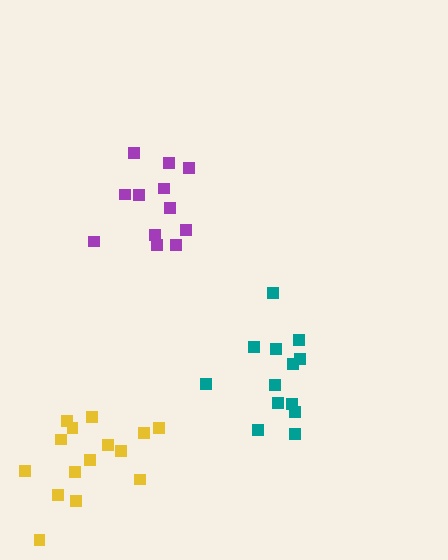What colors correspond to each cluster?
The clusters are colored: teal, purple, yellow.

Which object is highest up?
The purple cluster is topmost.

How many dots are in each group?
Group 1: 13 dots, Group 2: 12 dots, Group 3: 15 dots (40 total).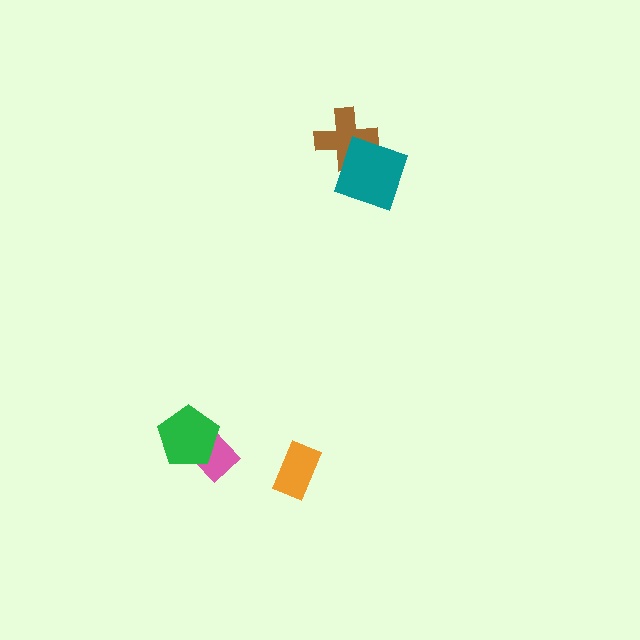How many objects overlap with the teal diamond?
1 object overlaps with the teal diamond.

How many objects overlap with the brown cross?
1 object overlaps with the brown cross.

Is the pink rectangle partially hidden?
Yes, it is partially covered by another shape.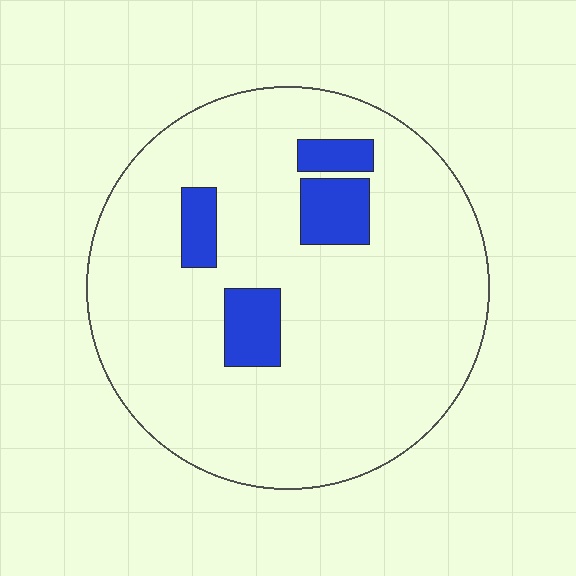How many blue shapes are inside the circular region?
4.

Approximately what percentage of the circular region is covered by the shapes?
Approximately 10%.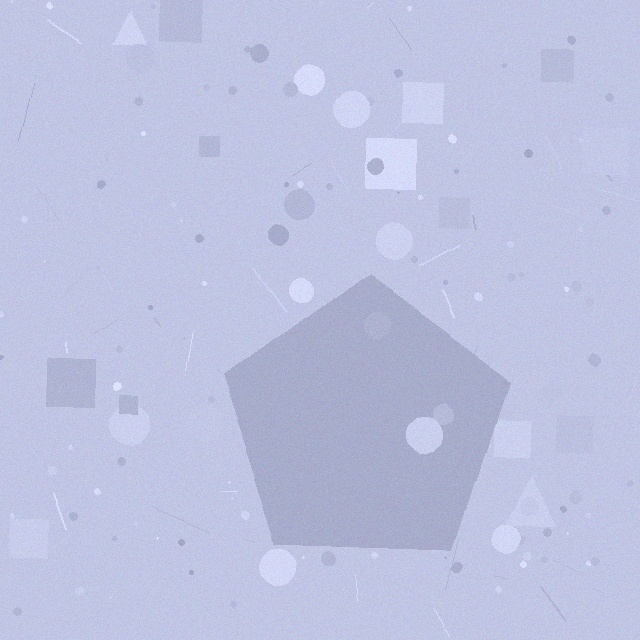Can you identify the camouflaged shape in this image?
The camouflaged shape is a pentagon.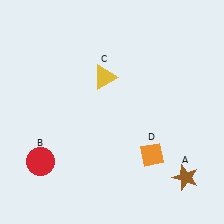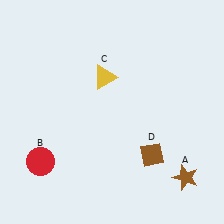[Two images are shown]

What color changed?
The diamond (D) changed from orange in Image 1 to brown in Image 2.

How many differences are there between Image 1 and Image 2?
There is 1 difference between the two images.